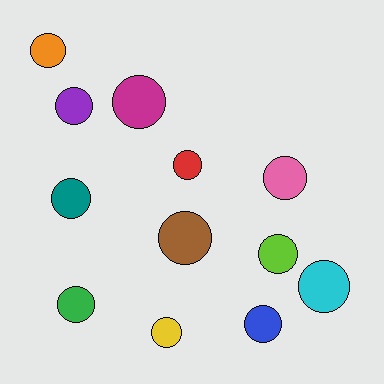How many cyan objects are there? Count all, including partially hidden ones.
There is 1 cyan object.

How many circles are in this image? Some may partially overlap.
There are 12 circles.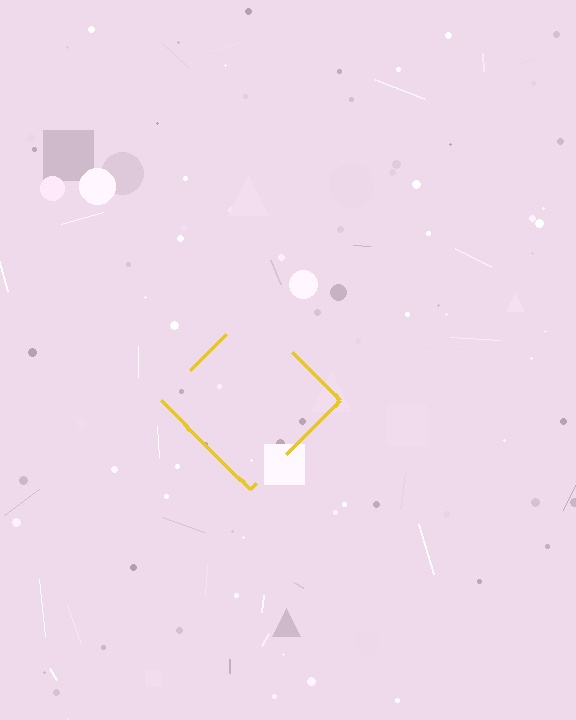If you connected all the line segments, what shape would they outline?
They would outline a diamond.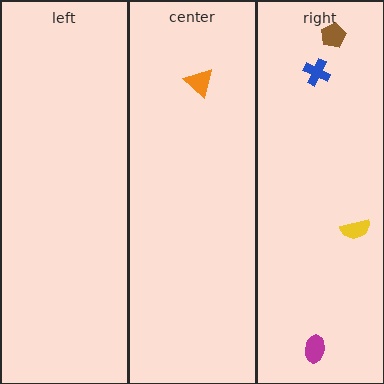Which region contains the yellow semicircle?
The right region.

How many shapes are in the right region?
4.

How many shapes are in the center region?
1.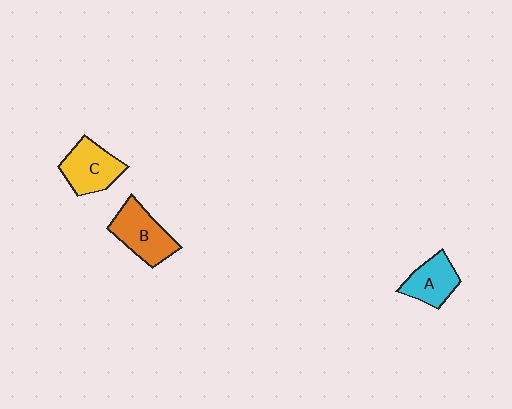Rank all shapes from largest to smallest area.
From largest to smallest: B (orange), C (yellow), A (cyan).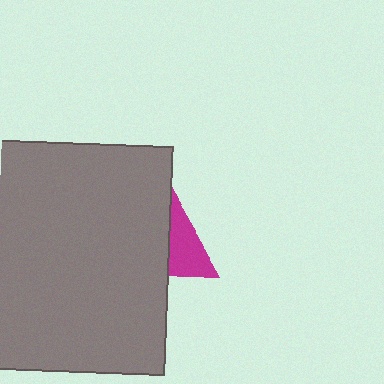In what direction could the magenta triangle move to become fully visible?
The magenta triangle could move right. That would shift it out from behind the gray square entirely.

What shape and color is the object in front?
The object in front is a gray square.